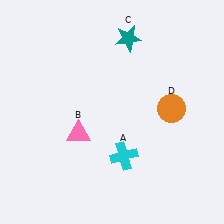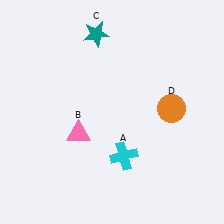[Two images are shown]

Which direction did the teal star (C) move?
The teal star (C) moved left.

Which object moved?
The teal star (C) moved left.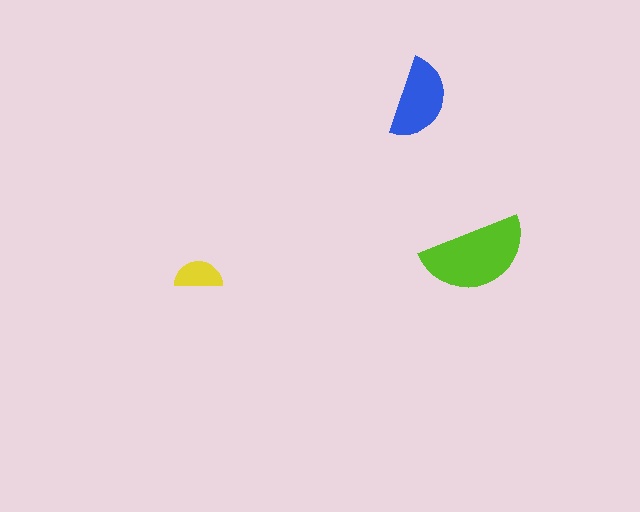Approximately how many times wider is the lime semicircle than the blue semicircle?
About 1.5 times wider.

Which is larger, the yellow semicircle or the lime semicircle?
The lime one.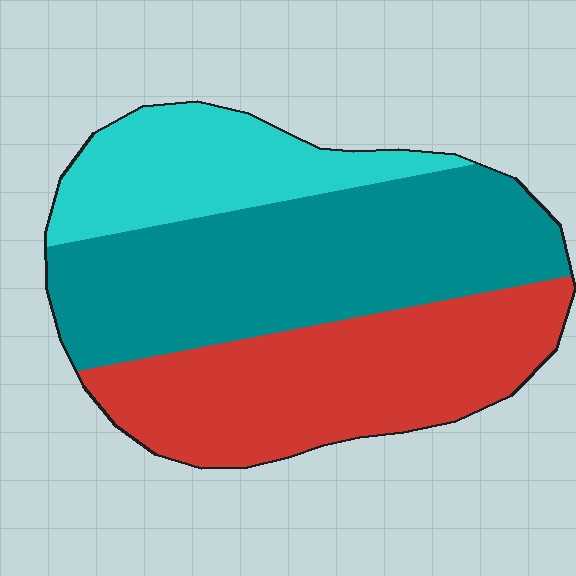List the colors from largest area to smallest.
From largest to smallest: teal, red, cyan.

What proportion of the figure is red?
Red covers about 35% of the figure.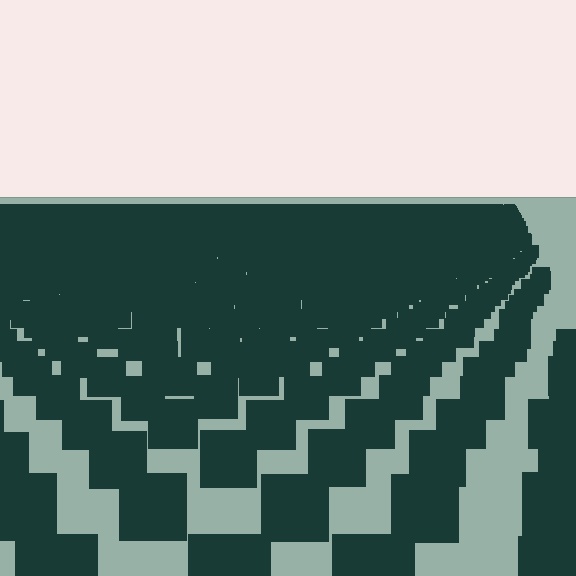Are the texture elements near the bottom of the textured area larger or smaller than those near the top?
Larger. Near the bottom, elements are closer to the viewer and appear at a bigger on-screen size.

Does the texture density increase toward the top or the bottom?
Density increases toward the top.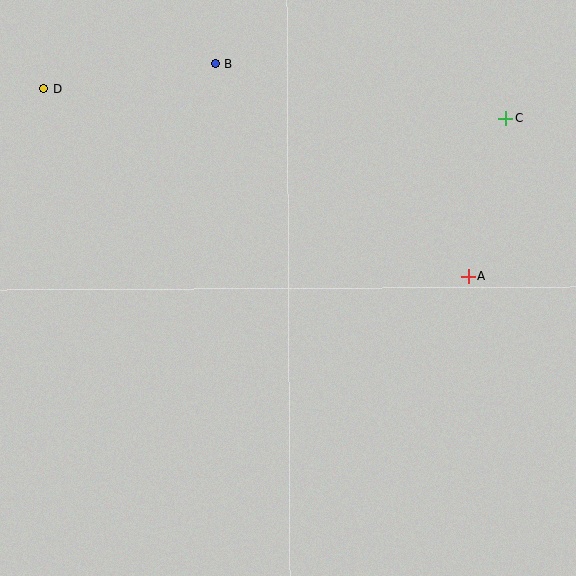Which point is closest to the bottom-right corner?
Point A is closest to the bottom-right corner.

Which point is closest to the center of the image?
Point A at (468, 276) is closest to the center.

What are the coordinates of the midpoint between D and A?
The midpoint between D and A is at (256, 182).